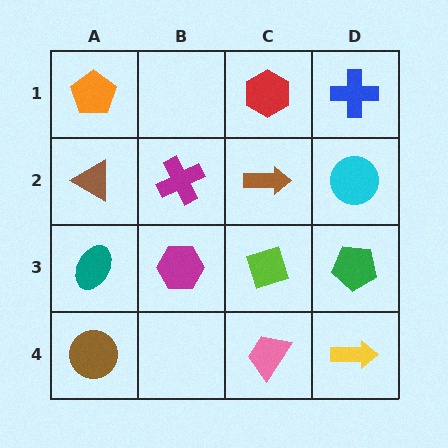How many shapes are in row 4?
3 shapes.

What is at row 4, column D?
A yellow arrow.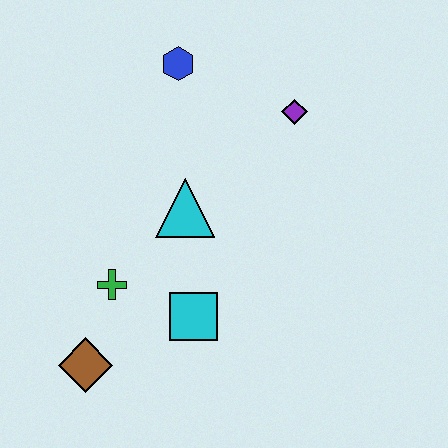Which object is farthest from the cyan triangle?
The brown diamond is farthest from the cyan triangle.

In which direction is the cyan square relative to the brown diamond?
The cyan square is to the right of the brown diamond.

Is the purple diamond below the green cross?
No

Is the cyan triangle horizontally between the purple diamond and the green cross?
Yes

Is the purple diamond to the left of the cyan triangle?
No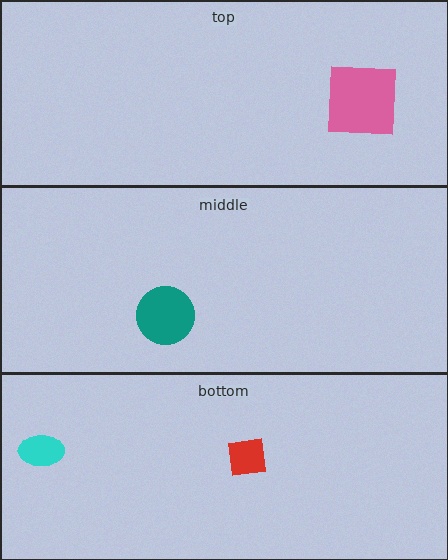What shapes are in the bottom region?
The red square, the cyan ellipse.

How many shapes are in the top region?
1.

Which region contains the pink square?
The top region.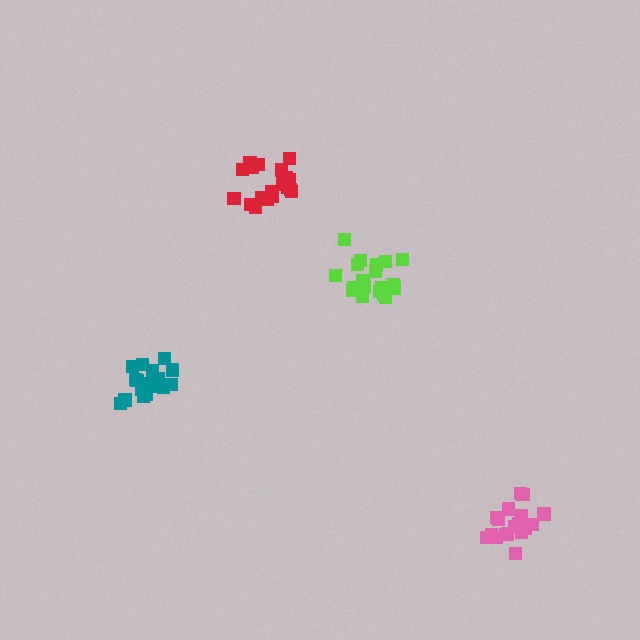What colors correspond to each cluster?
The clusters are colored: lime, red, teal, pink.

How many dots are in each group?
Group 1: 20 dots, Group 2: 20 dots, Group 3: 19 dots, Group 4: 19 dots (78 total).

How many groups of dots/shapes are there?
There are 4 groups.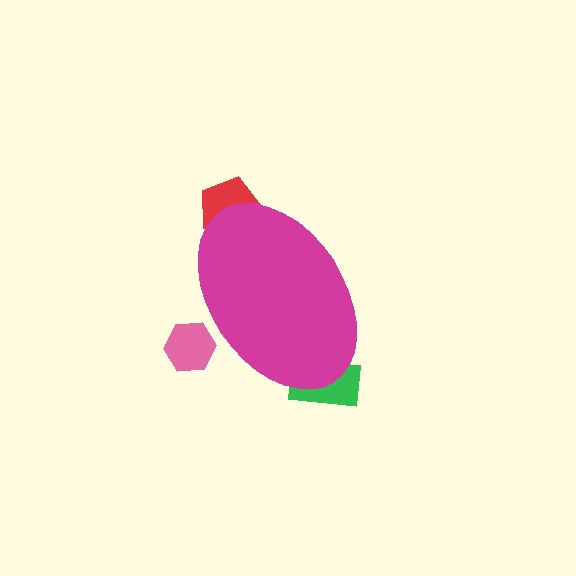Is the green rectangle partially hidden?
Yes, the green rectangle is partially hidden behind the magenta ellipse.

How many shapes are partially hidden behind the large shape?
3 shapes are partially hidden.